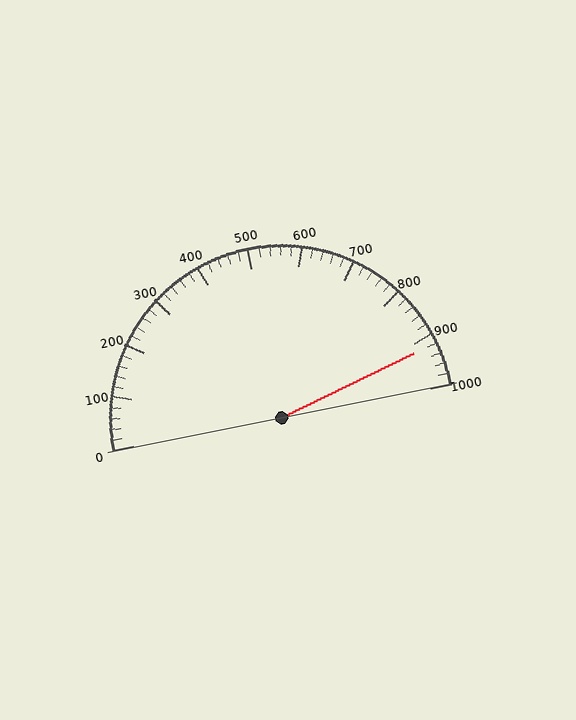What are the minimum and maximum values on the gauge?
The gauge ranges from 0 to 1000.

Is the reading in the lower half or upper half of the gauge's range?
The reading is in the upper half of the range (0 to 1000).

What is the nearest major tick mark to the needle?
The nearest major tick mark is 900.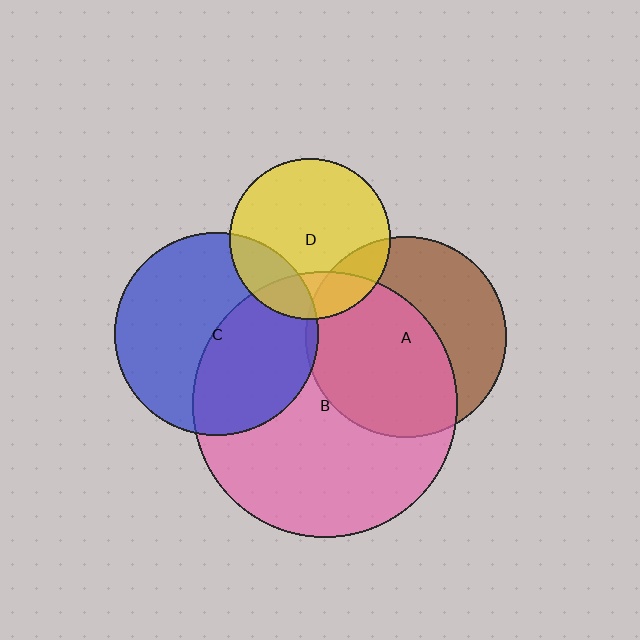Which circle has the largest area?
Circle B (pink).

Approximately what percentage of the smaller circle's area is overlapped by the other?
Approximately 20%.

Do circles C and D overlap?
Yes.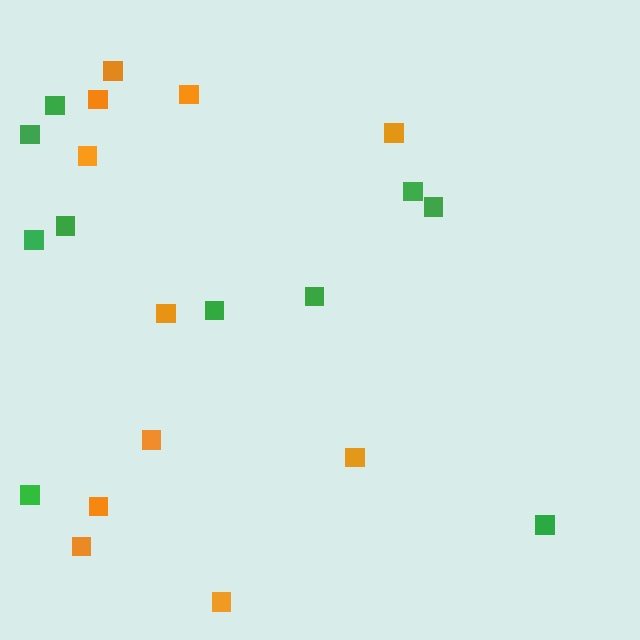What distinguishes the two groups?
There are 2 groups: one group of green squares (10) and one group of orange squares (11).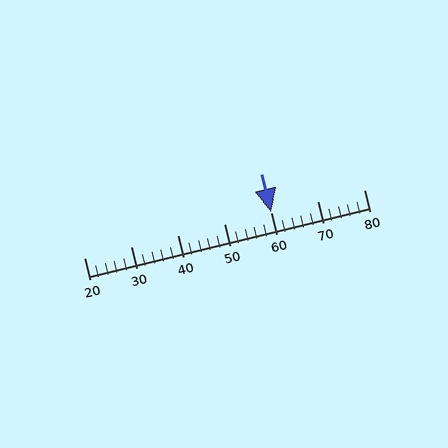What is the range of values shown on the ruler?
The ruler shows values from 20 to 80.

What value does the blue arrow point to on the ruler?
The blue arrow points to approximately 60.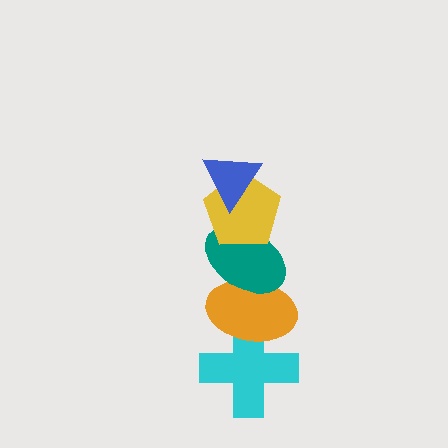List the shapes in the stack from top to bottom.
From top to bottom: the blue triangle, the yellow pentagon, the teal ellipse, the orange ellipse, the cyan cross.